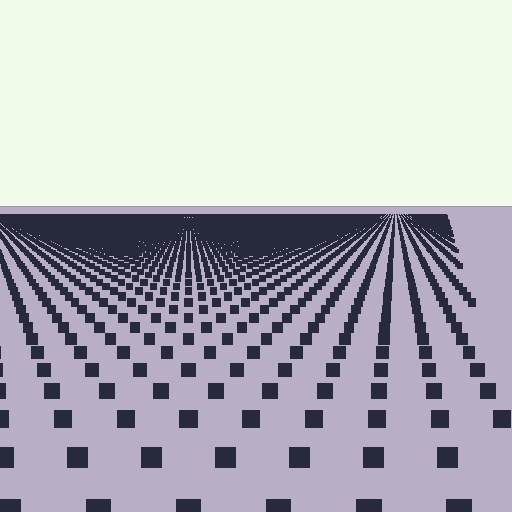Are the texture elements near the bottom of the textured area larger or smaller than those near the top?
Larger. Near the bottom, elements are closer to the viewer and appear at a bigger on-screen size.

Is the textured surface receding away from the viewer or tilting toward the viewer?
The surface is receding away from the viewer. Texture elements get smaller and denser toward the top.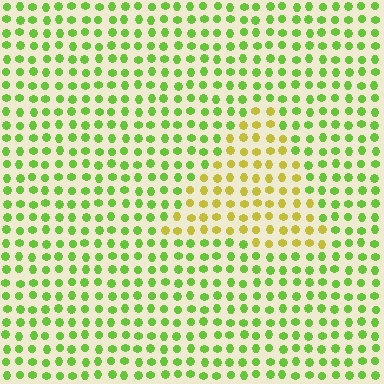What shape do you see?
I see a triangle.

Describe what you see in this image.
The image is filled with small lime elements in a uniform arrangement. A triangle-shaped region is visible where the elements are tinted to a slightly different hue, forming a subtle color boundary.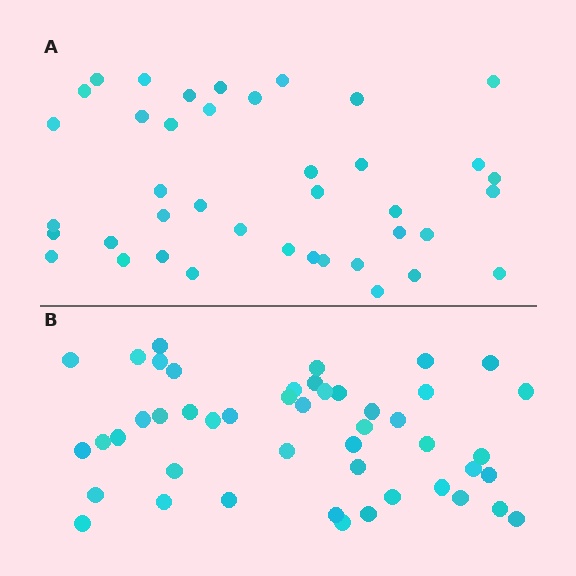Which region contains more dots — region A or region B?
Region B (the bottom region) has more dots.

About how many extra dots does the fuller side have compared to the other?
Region B has roughly 8 or so more dots than region A.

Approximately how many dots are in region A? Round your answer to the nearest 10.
About 40 dots.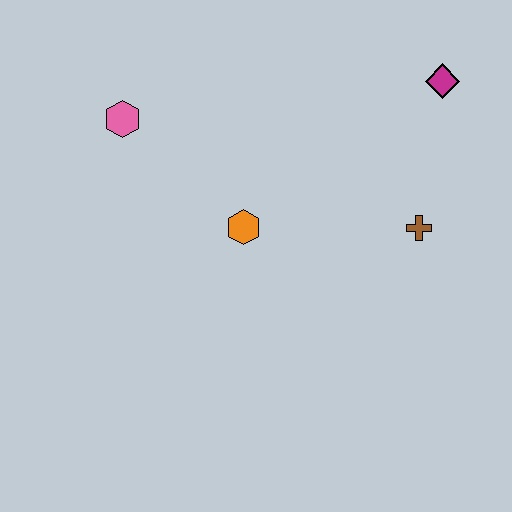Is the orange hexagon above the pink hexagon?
No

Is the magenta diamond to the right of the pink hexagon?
Yes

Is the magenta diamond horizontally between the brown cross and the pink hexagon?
No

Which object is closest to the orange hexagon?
The pink hexagon is closest to the orange hexagon.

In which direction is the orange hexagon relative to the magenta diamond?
The orange hexagon is to the left of the magenta diamond.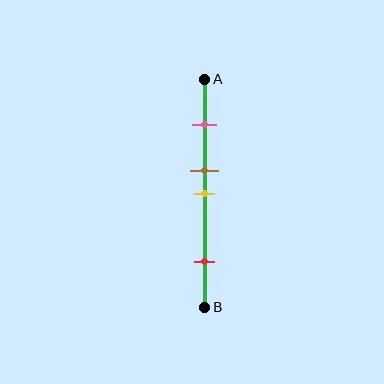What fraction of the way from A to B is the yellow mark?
The yellow mark is approximately 50% (0.5) of the way from A to B.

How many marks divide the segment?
There are 4 marks dividing the segment.